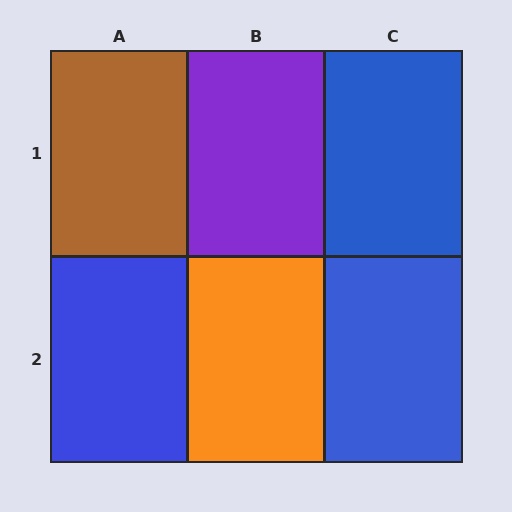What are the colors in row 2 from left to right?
Blue, orange, blue.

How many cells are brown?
1 cell is brown.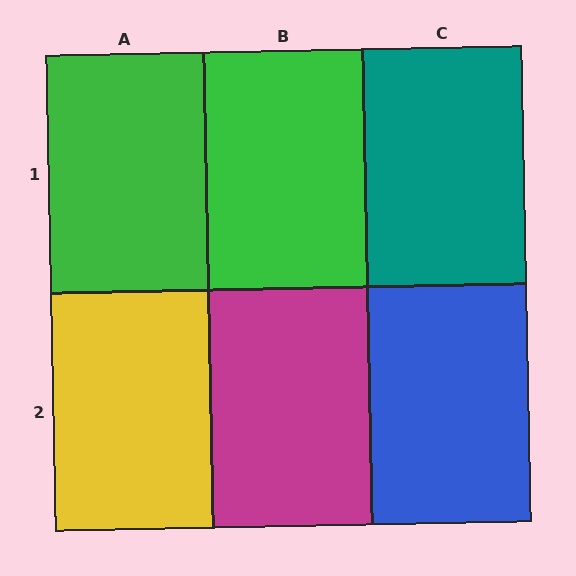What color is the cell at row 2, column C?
Blue.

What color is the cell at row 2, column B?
Magenta.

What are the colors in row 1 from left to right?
Green, green, teal.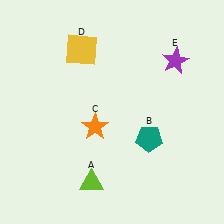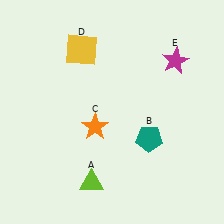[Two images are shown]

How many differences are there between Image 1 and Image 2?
There is 1 difference between the two images.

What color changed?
The star (E) changed from purple in Image 1 to magenta in Image 2.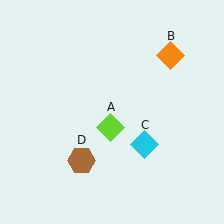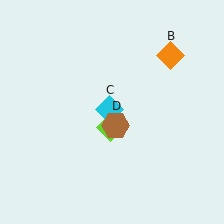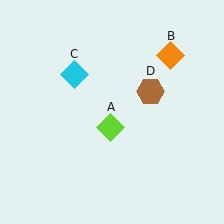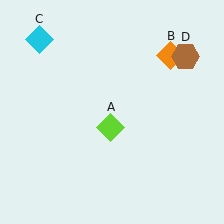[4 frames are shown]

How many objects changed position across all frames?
2 objects changed position: cyan diamond (object C), brown hexagon (object D).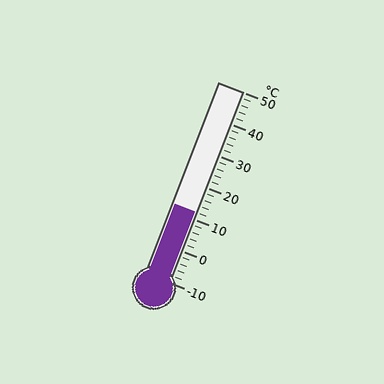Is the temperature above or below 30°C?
The temperature is below 30°C.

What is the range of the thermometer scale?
The thermometer scale ranges from -10°C to 50°C.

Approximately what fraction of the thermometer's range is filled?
The thermometer is filled to approximately 35% of its range.